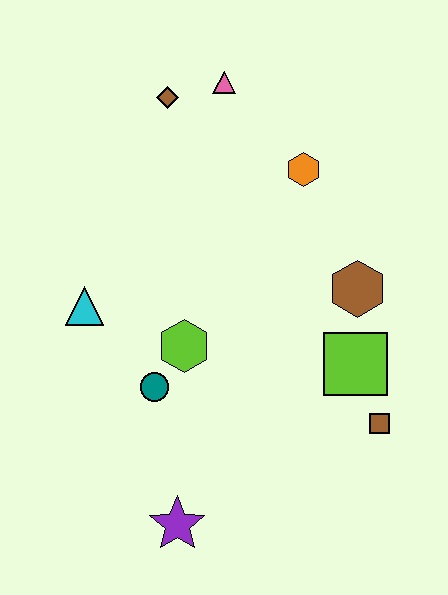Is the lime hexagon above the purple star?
Yes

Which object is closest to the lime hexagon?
The teal circle is closest to the lime hexagon.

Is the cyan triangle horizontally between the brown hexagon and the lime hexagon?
No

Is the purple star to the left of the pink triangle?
Yes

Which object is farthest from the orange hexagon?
The purple star is farthest from the orange hexagon.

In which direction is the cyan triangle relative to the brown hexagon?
The cyan triangle is to the left of the brown hexagon.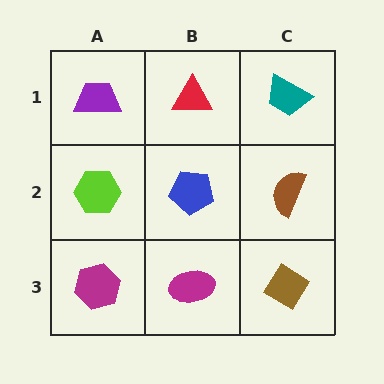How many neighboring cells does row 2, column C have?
3.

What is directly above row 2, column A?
A purple trapezoid.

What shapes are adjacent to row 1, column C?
A brown semicircle (row 2, column C), a red triangle (row 1, column B).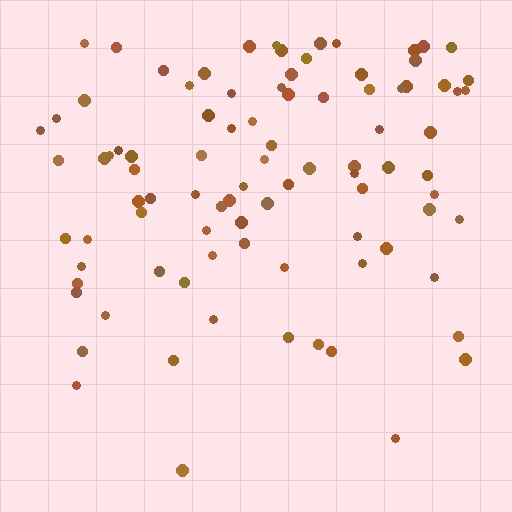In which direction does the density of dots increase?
From bottom to top, with the top side densest.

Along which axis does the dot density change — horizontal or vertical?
Vertical.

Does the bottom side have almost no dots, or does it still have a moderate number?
Still a moderate number, just noticeably fewer than the top.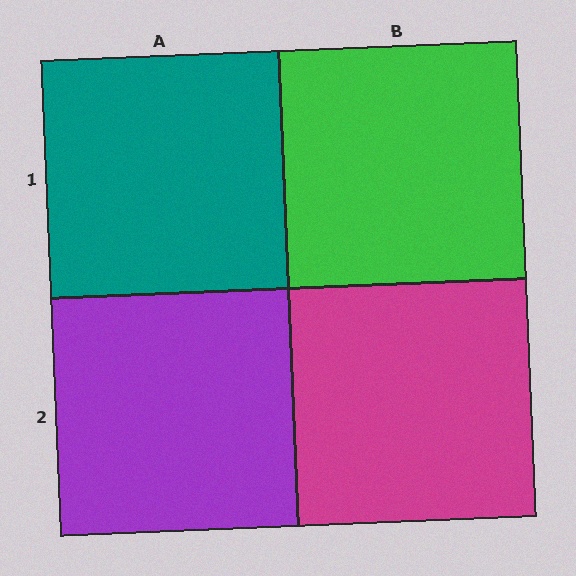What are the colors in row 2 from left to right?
Purple, magenta.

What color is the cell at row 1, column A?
Teal.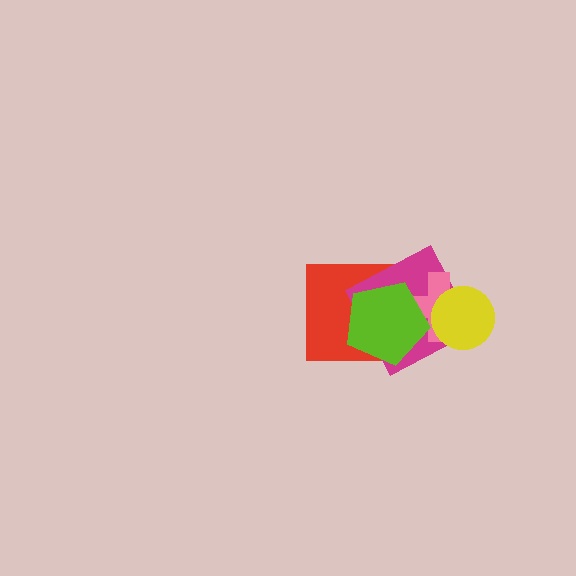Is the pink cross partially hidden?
Yes, it is partially covered by another shape.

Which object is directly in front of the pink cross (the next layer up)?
The lime pentagon is directly in front of the pink cross.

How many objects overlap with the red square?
2 objects overlap with the red square.